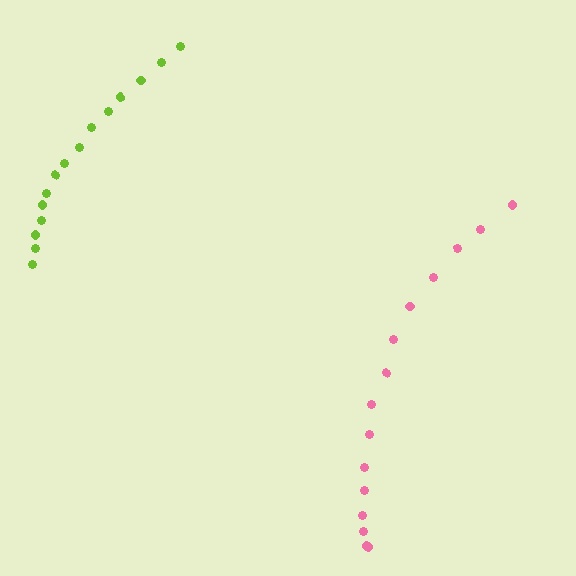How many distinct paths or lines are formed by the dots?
There are 2 distinct paths.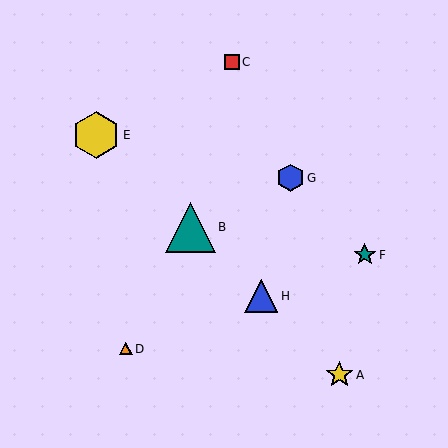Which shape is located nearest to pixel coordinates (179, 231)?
The teal triangle (labeled B) at (190, 227) is nearest to that location.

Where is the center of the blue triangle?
The center of the blue triangle is at (261, 296).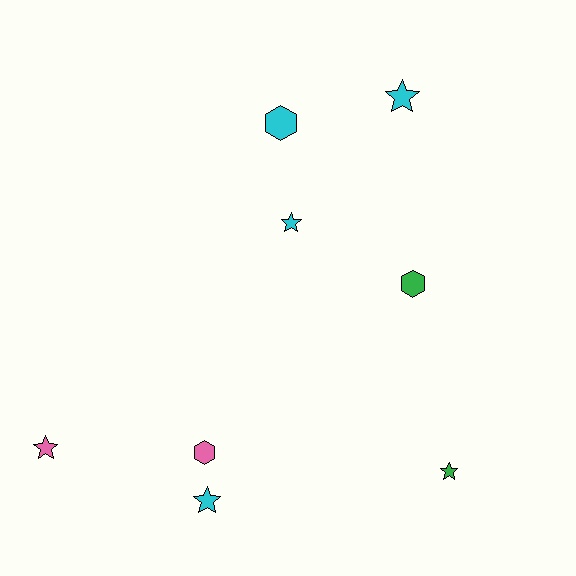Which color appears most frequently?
Cyan, with 4 objects.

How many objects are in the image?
There are 8 objects.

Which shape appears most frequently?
Star, with 5 objects.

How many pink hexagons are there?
There is 1 pink hexagon.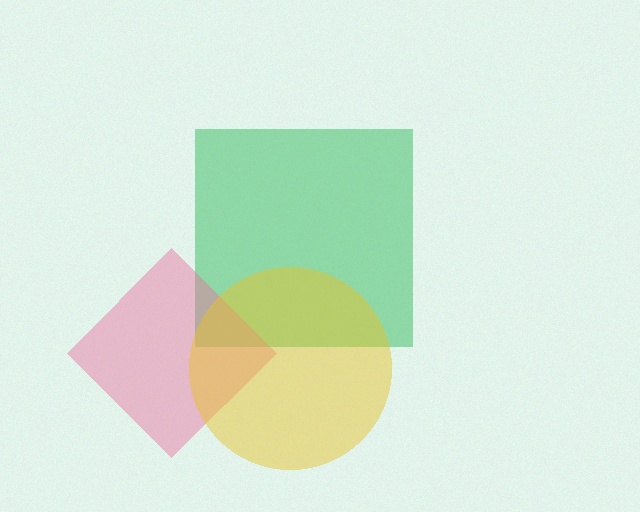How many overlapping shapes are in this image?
There are 3 overlapping shapes in the image.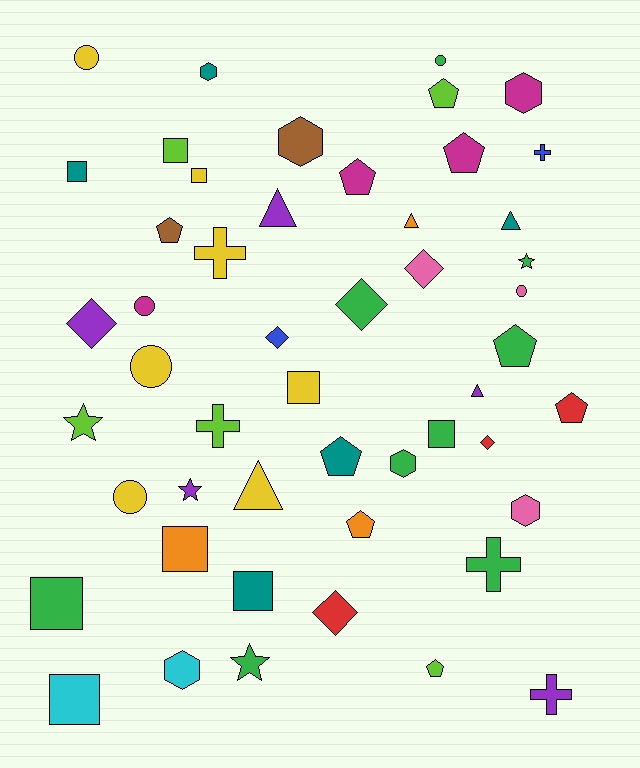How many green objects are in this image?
There are 9 green objects.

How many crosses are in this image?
There are 5 crosses.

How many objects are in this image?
There are 50 objects.